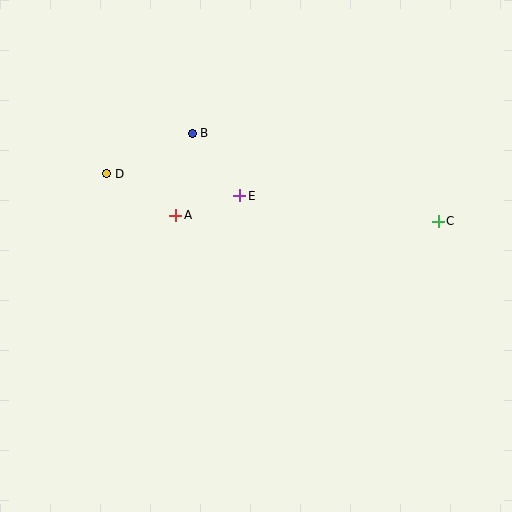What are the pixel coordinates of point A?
Point A is at (176, 215).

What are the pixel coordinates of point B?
Point B is at (192, 133).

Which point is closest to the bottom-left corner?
Point A is closest to the bottom-left corner.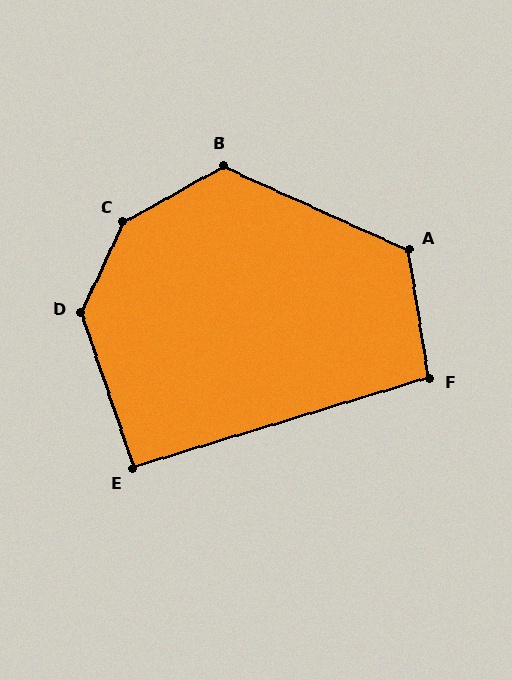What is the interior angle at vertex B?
Approximately 126 degrees (obtuse).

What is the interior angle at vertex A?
Approximately 123 degrees (obtuse).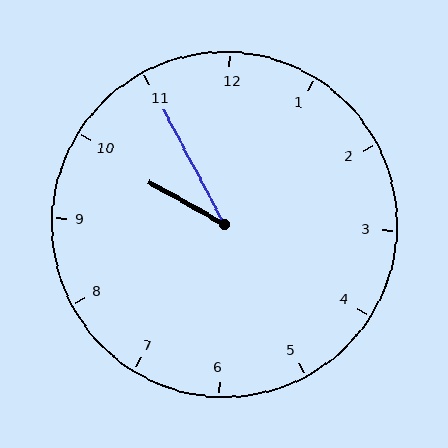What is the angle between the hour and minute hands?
Approximately 32 degrees.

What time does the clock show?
9:55.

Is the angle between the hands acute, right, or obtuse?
It is acute.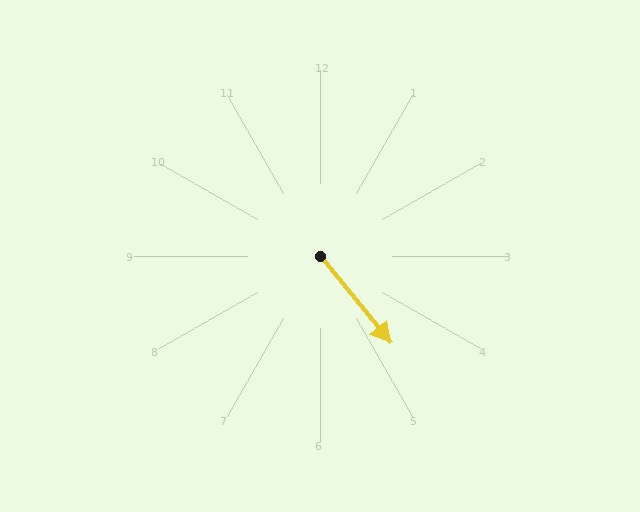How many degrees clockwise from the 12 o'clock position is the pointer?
Approximately 141 degrees.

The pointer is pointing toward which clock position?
Roughly 5 o'clock.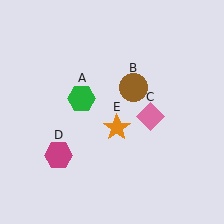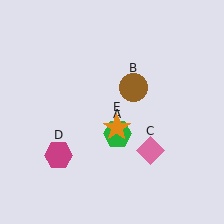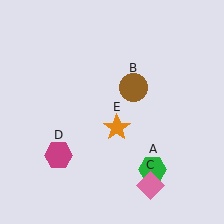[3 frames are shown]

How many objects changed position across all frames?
2 objects changed position: green hexagon (object A), pink diamond (object C).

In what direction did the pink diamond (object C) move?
The pink diamond (object C) moved down.